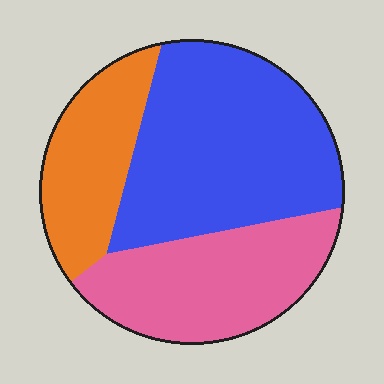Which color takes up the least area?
Orange, at roughly 20%.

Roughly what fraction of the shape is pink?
Pink covers roughly 30% of the shape.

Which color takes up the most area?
Blue, at roughly 45%.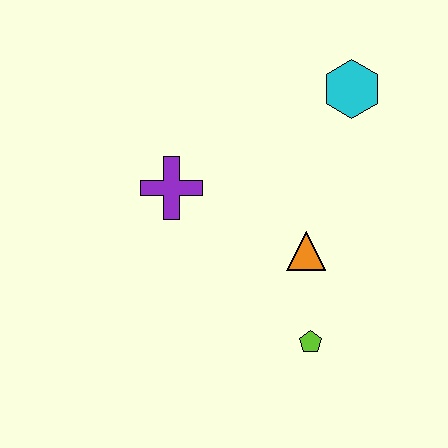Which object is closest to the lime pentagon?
The orange triangle is closest to the lime pentagon.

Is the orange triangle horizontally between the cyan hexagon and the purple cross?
Yes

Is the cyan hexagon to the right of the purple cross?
Yes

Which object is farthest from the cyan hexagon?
The lime pentagon is farthest from the cyan hexagon.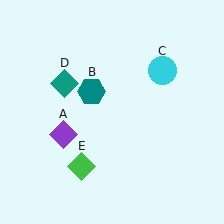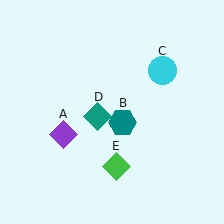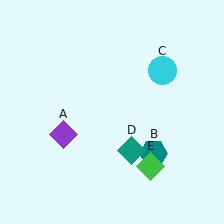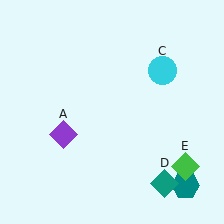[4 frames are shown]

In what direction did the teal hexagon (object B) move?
The teal hexagon (object B) moved down and to the right.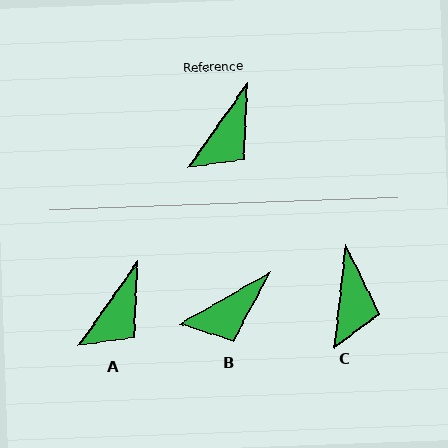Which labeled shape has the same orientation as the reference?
A.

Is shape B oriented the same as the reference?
No, it is off by about 26 degrees.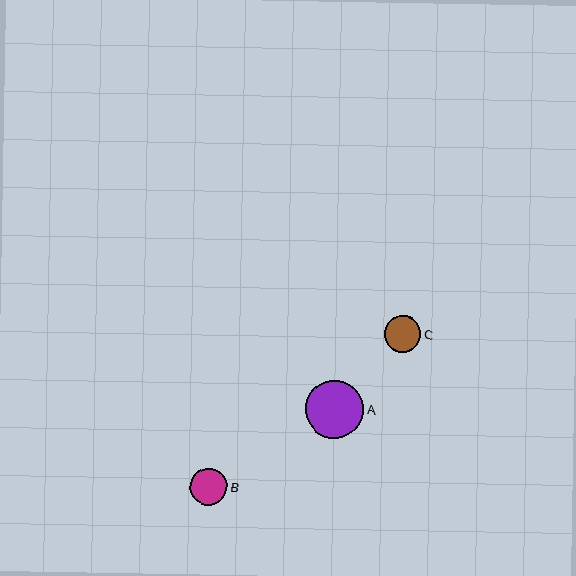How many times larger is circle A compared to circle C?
Circle A is approximately 1.6 times the size of circle C.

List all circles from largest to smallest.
From largest to smallest: A, B, C.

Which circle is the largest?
Circle A is the largest with a size of approximately 59 pixels.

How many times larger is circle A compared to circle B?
Circle A is approximately 1.6 times the size of circle B.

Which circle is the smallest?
Circle C is the smallest with a size of approximately 36 pixels.